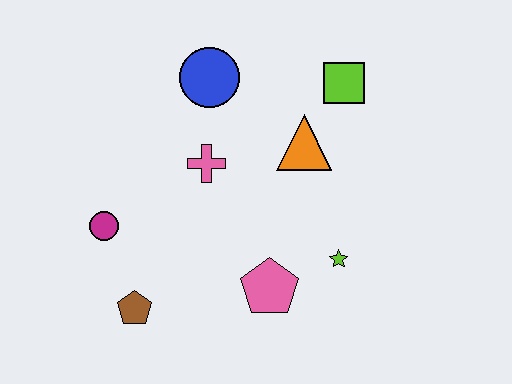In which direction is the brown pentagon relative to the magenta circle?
The brown pentagon is below the magenta circle.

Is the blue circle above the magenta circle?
Yes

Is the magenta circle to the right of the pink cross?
No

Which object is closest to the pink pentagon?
The lime star is closest to the pink pentagon.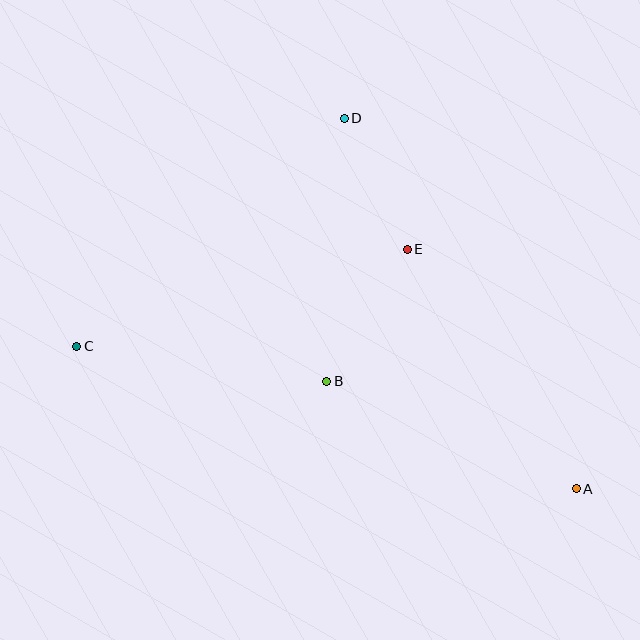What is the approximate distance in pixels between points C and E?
The distance between C and E is approximately 344 pixels.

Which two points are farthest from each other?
Points A and C are farthest from each other.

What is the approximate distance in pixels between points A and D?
The distance between A and D is approximately 437 pixels.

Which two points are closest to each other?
Points D and E are closest to each other.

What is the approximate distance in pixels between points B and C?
The distance between B and C is approximately 252 pixels.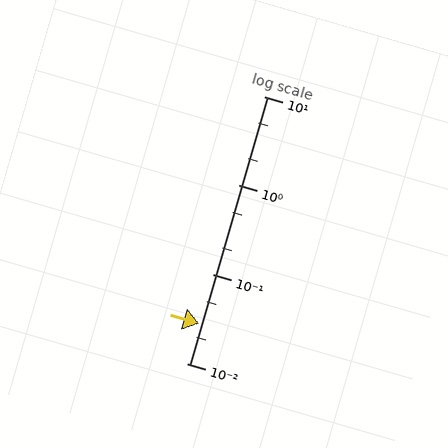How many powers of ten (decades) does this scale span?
The scale spans 3 decades, from 0.01 to 10.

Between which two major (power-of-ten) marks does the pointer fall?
The pointer is between 0.01 and 0.1.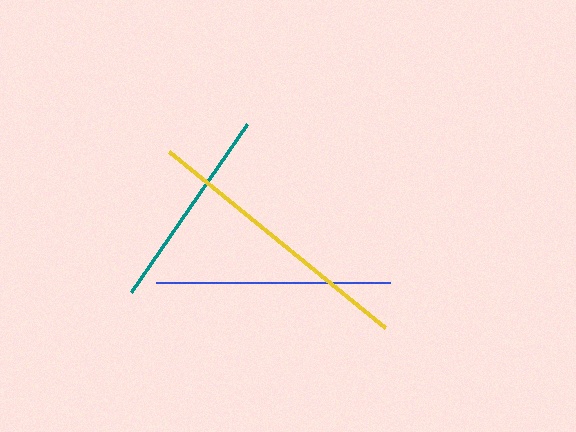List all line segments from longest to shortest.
From longest to shortest: yellow, blue, teal.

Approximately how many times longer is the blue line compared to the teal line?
The blue line is approximately 1.1 times the length of the teal line.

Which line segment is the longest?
The yellow line is the longest at approximately 278 pixels.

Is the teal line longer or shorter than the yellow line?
The yellow line is longer than the teal line.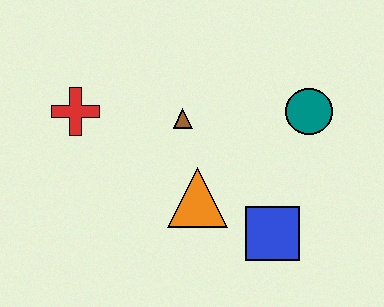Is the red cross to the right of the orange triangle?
No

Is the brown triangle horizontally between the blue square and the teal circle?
No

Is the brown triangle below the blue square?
No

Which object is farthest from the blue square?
The red cross is farthest from the blue square.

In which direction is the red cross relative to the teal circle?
The red cross is to the left of the teal circle.